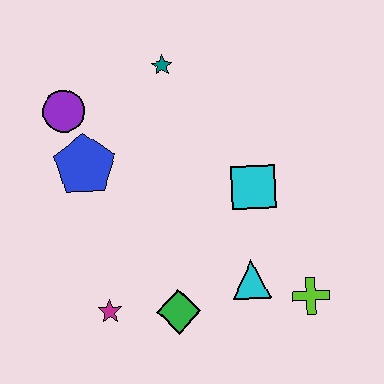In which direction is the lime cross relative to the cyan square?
The lime cross is below the cyan square.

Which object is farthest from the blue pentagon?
The lime cross is farthest from the blue pentagon.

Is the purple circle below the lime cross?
No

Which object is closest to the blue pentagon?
The purple circle is closest to the blue pentagon.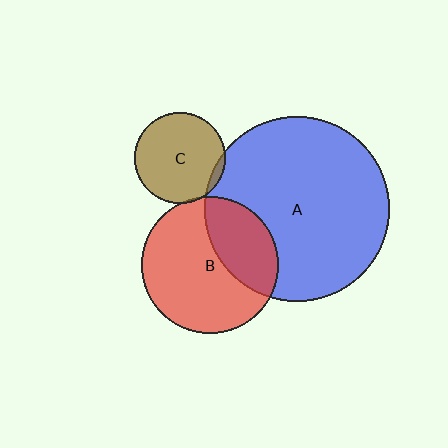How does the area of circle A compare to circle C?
Approximately 4.1 times.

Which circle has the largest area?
Circle A (blue).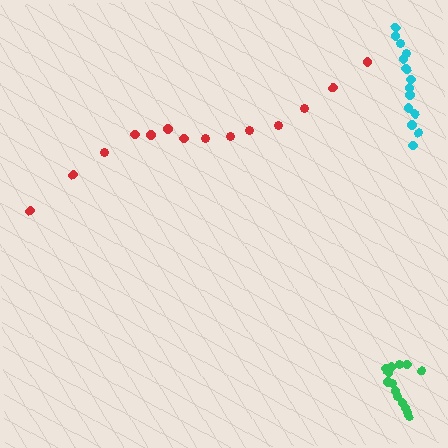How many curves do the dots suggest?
There are 3 distinct paths.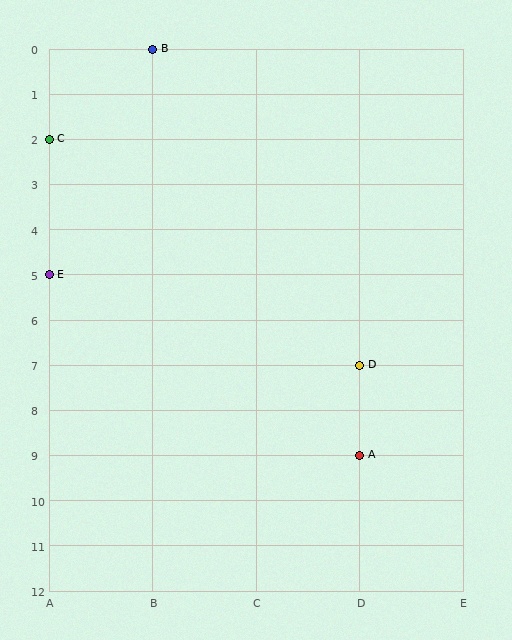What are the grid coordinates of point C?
Point C is at grid coordinates (A, 2).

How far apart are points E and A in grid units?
Points E and A are 3 columns and 4 rows apart (about 5.0 grid units diagonally).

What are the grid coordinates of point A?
Point A is at grid coordinates (D, 9).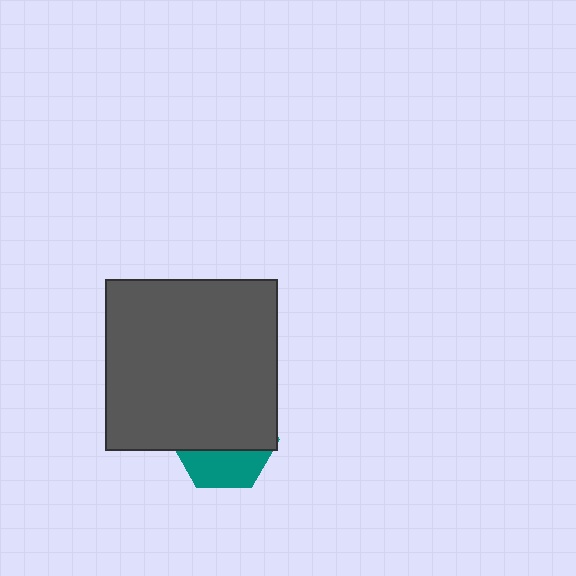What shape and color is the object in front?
The object in front is a dark gray square.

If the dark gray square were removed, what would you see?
You would see the complete teal hexagon.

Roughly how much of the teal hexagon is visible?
A small part of it is visible (roughly 35%).